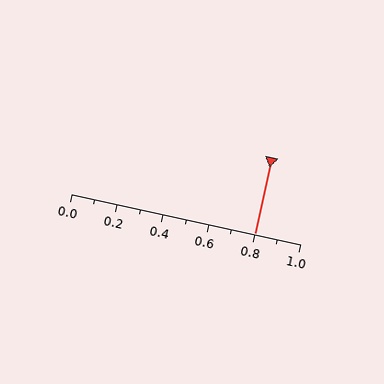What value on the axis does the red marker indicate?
The marker indicates approximately 0.8.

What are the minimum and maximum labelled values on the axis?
The axis runs from 0.0 to 1.0.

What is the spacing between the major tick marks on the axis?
The major ticks are spaced 0.2 apart.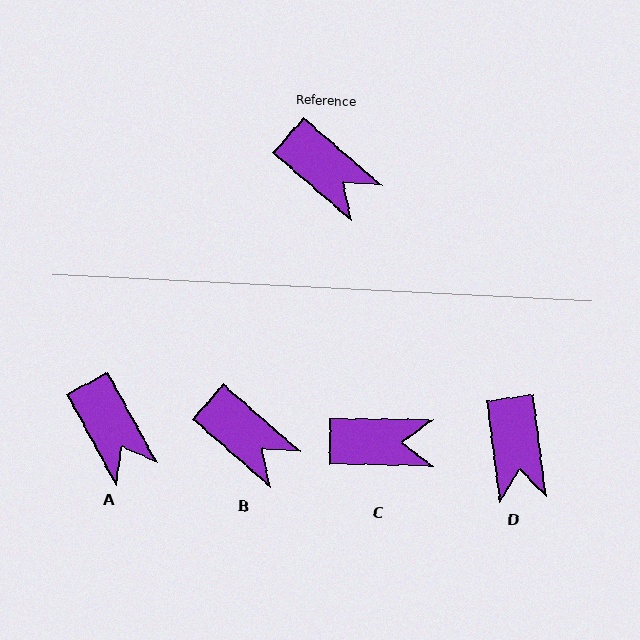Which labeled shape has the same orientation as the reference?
B.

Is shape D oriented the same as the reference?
No, it is off by about 41 degrees.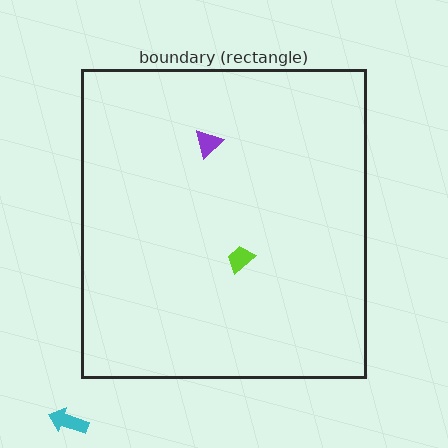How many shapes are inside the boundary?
2 inside, 1 outside.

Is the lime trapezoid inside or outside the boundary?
Inside.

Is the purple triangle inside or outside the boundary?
Inside.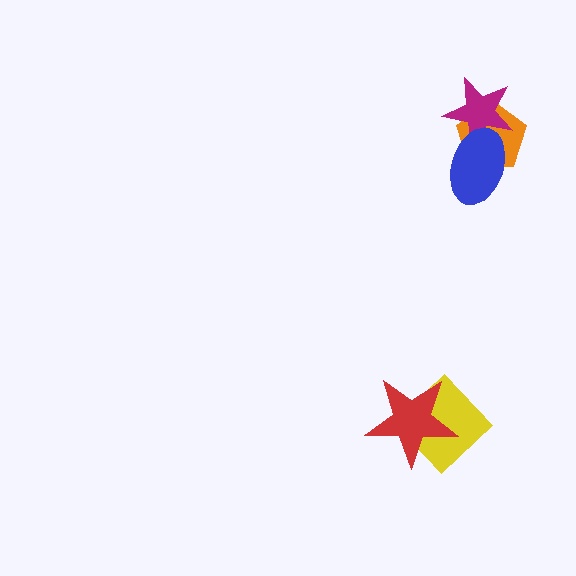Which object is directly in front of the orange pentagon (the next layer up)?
The magenta star is directly in front of the orange pentagon.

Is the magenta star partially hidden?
Yes, it is partially covered by another shape.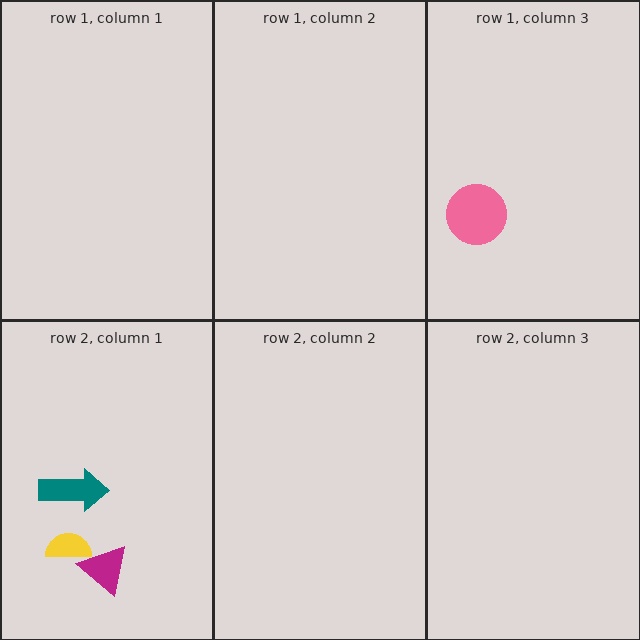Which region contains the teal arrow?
The row 2, column 1 region.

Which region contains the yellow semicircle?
The row 2, column 1 region.